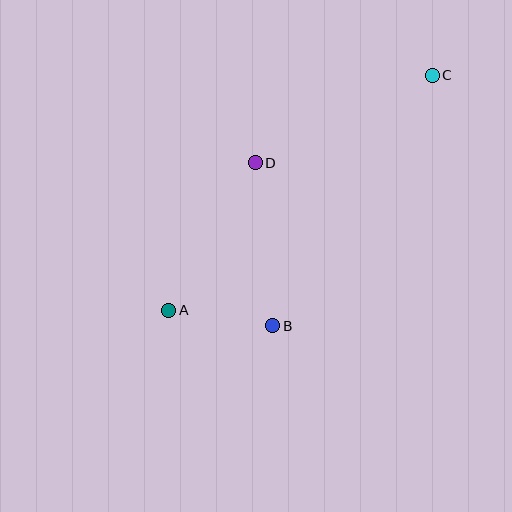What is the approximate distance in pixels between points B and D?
The distance between B and D is approximately 164 pixels.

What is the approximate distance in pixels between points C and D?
The distance between C and D is approximately 197 pixels.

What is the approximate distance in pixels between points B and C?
The distance between B and C is approximately 297 pixels.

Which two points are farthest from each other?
Points A and C are farthest from each other.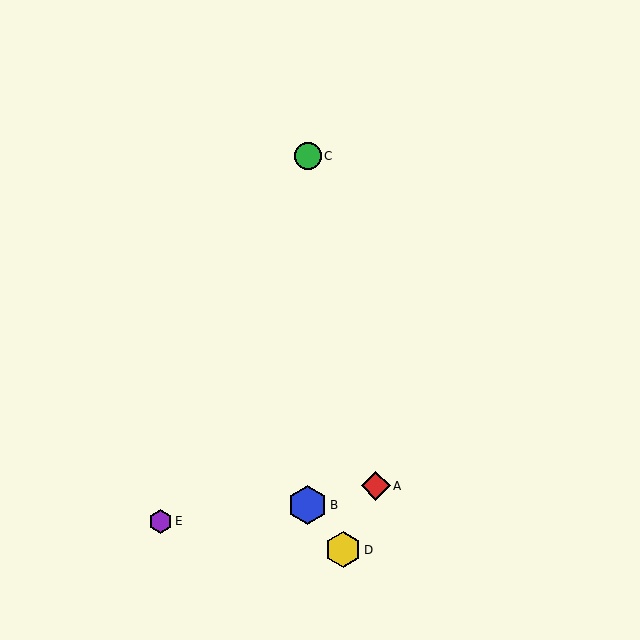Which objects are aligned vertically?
Objects B, C are aligned vertically.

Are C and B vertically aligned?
Yes, both are at x≈308.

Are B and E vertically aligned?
No, B is at x≈308 and E is at x≈161.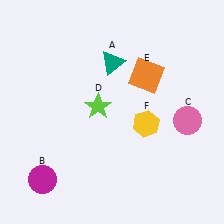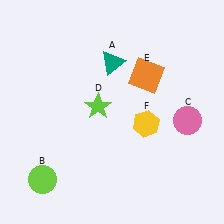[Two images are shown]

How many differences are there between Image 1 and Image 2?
There is 1 difference between the two images.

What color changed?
The circle (B) changed from magenta in Image 1 to lime in Image 2.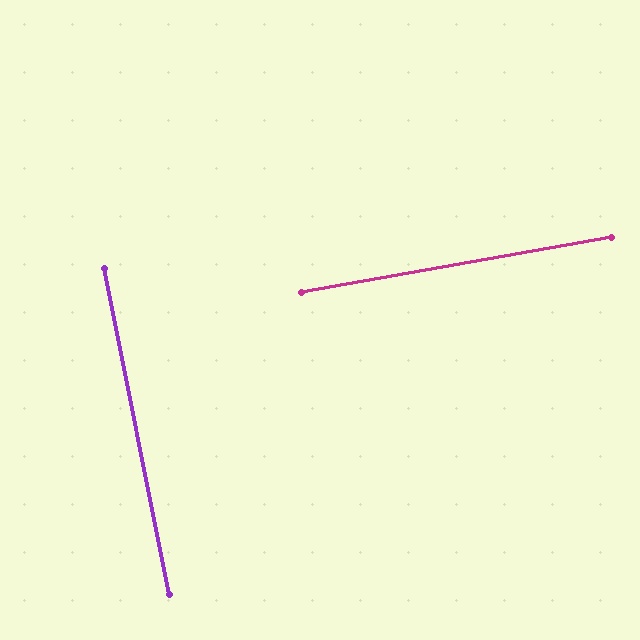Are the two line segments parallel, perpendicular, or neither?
Perpendicular — they meet at approximately 89°.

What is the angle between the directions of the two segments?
Approximately 89 degrees.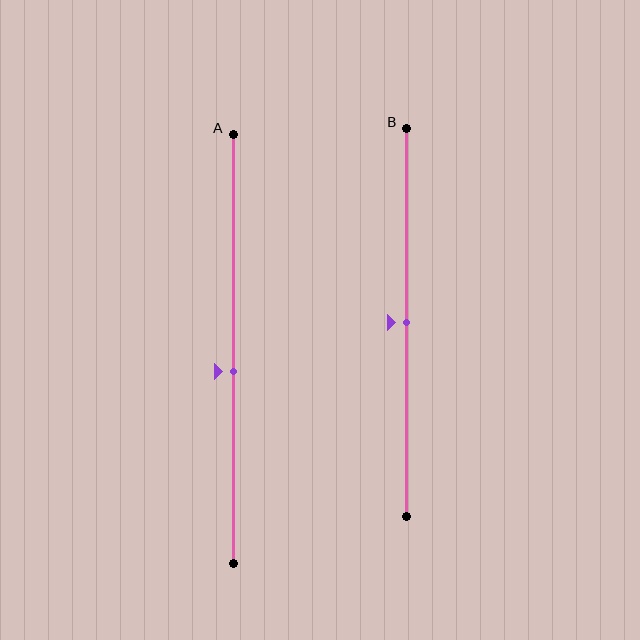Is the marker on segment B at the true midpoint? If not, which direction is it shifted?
Yes, the marker on segment B is at the true midpoint.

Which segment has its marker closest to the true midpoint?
Segment B has its marker closest to the true midpoint.